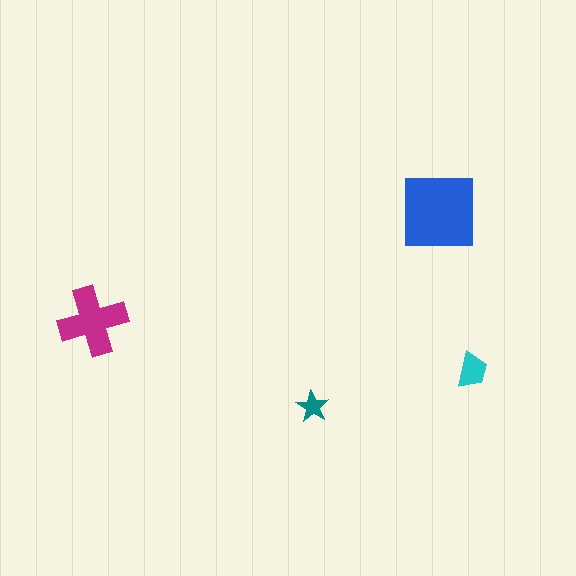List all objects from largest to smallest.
The blue square, the magenta cross, the cyan trapezoid, the teal star.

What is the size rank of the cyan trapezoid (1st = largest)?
3rd.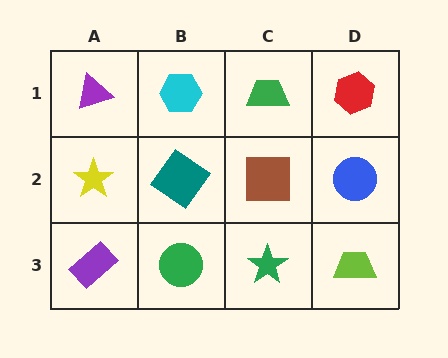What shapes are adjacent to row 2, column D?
A red hexagon (row 1, column D), a lime trapezoid (row 3, column D), a brown square (row 2, column C).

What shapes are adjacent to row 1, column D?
A blue circle (row 2, column D), a green trapezoid (row 1, column C).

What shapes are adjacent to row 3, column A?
A yellow star (row 2, column A), a green circle (row 3, column B).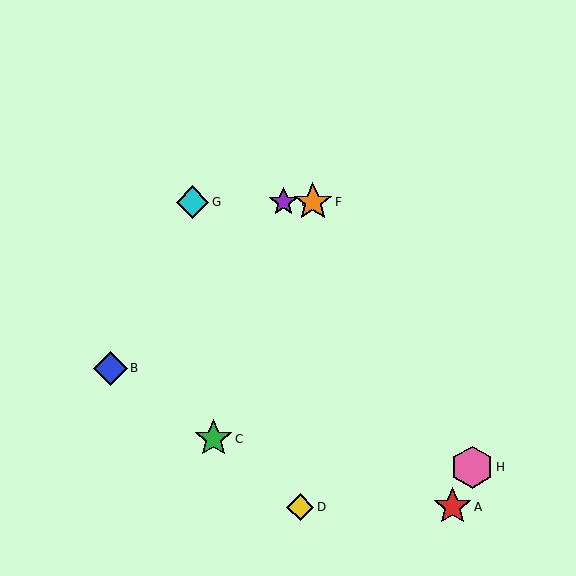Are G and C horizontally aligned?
No, G is at y≈202 and C is at y≈439.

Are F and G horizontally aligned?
Yes, both are at y≈202.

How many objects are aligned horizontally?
3 objects (E, F, G) are aligned horizontally.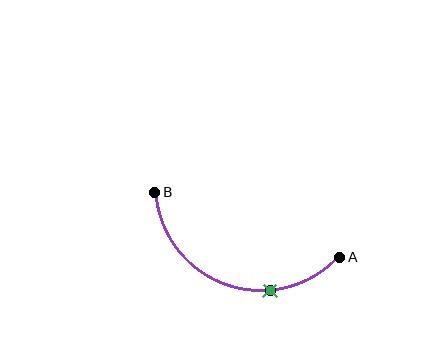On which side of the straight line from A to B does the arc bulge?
The arc bulges below the straight line connecting A and B.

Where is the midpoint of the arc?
The arc midpoint is the point on the curve farthest from the straight line joining A and B. It sits below that line.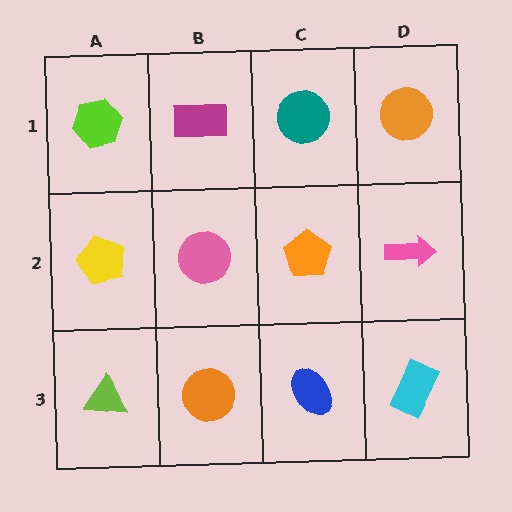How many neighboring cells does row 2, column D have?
3.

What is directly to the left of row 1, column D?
A teal circle.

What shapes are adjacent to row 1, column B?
A pink circle (row 2, column B), a lime hexagon (row 1, column A), a teal circle (row 1, column C).